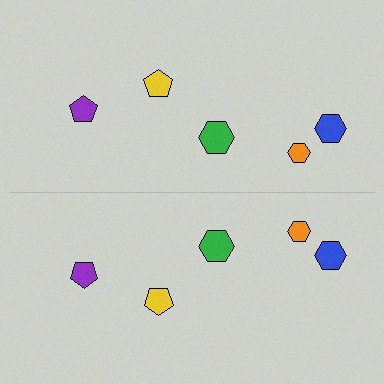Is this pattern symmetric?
Yes, this pattern has bilateral (reflection) symmetry.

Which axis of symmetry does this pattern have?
The pattern has a horizontal axis of symmetry running through the center of the image.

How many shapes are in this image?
There are 10 shapes in this image.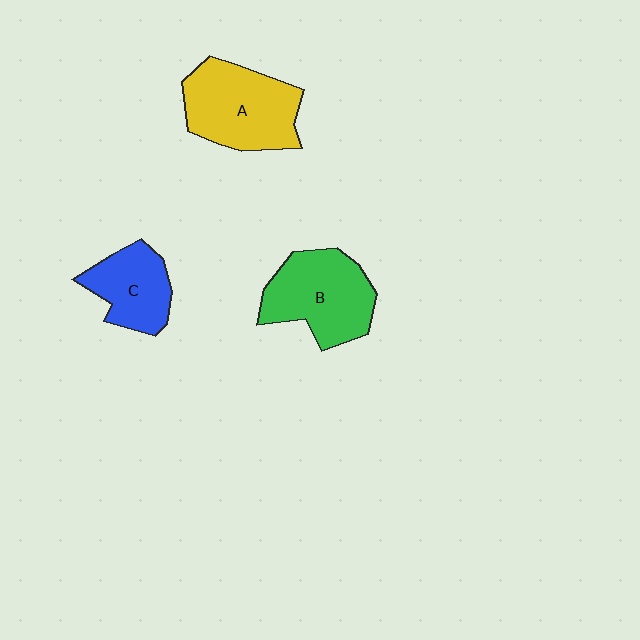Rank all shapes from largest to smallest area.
From largest to smallest: A (yellow), B (green), C (blue).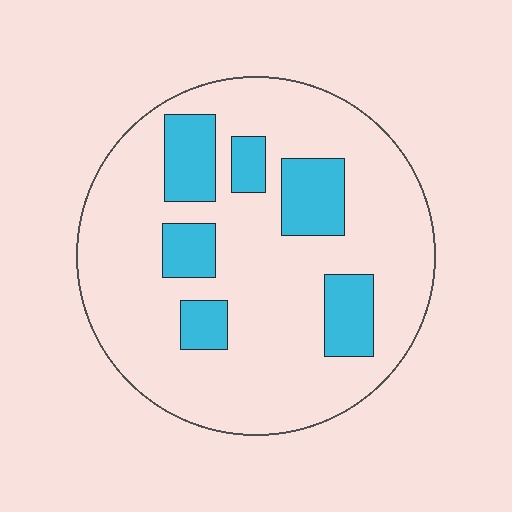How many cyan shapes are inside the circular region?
6.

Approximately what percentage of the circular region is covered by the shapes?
Approximately 20%.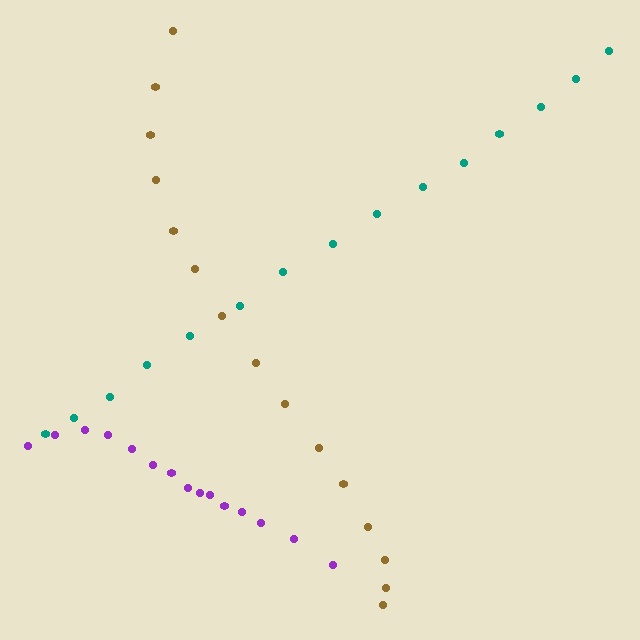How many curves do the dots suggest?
There are 3 distinct paths.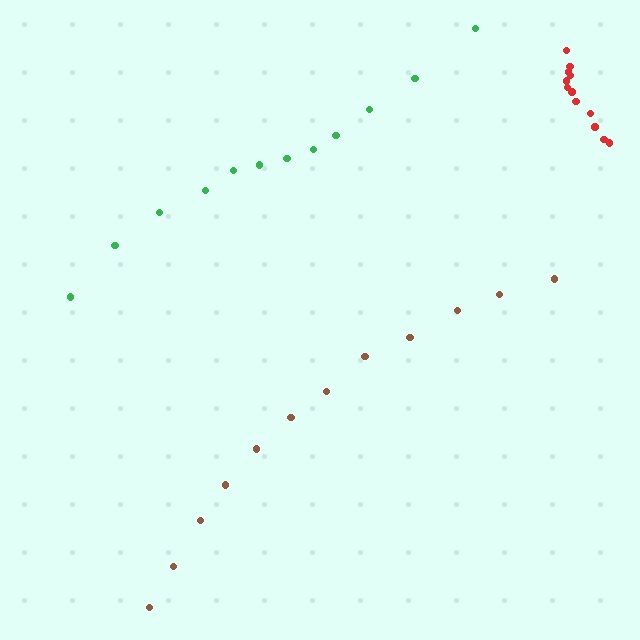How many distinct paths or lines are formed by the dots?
There are 3 distinct paths.